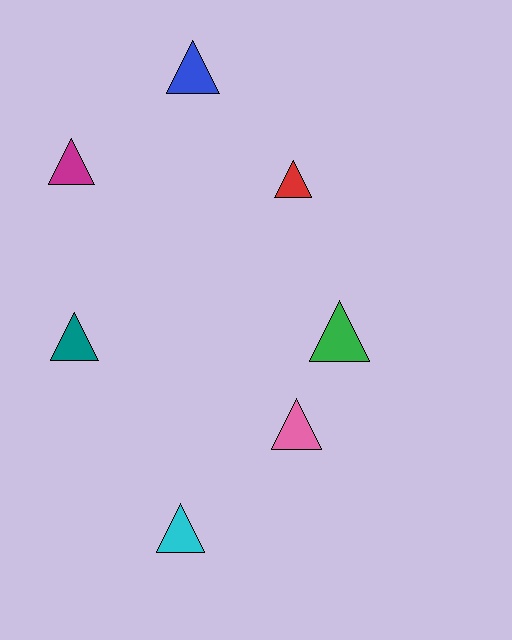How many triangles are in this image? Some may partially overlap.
There are 7 triangles.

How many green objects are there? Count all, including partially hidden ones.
There is 1 green object.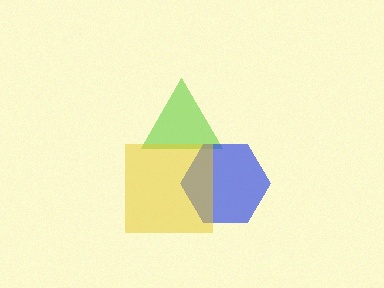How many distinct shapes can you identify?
There are 3 distinct shapes: a lime triangle, a blue hexagon, a yellow square.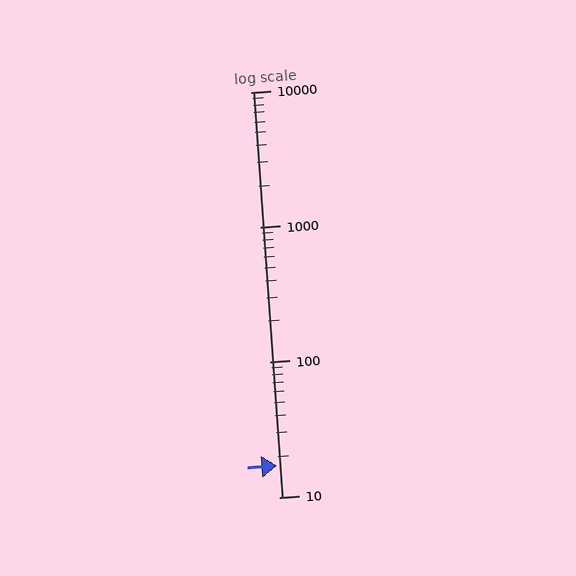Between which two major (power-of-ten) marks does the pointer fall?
The pointer is between 10 and 100.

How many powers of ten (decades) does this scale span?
The scale spans 3 decades, from 10 to 10000.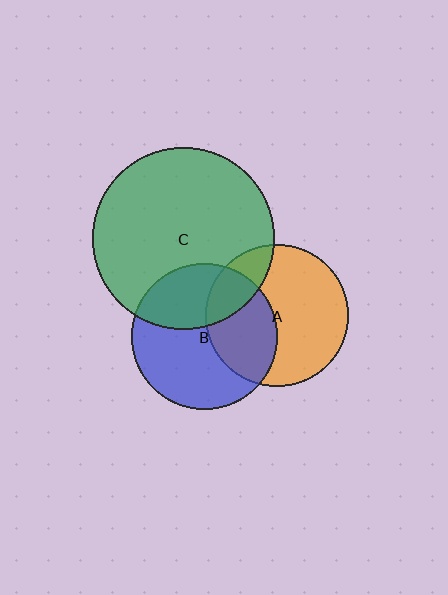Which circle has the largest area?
Circle C (green).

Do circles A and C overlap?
Yes.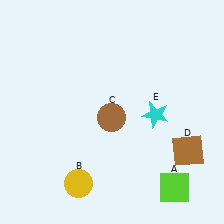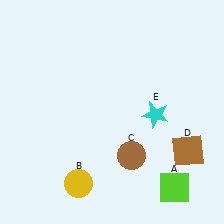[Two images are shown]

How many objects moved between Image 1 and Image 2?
1 object moved between the two images.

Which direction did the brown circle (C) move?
The brown circle (C) moved down.